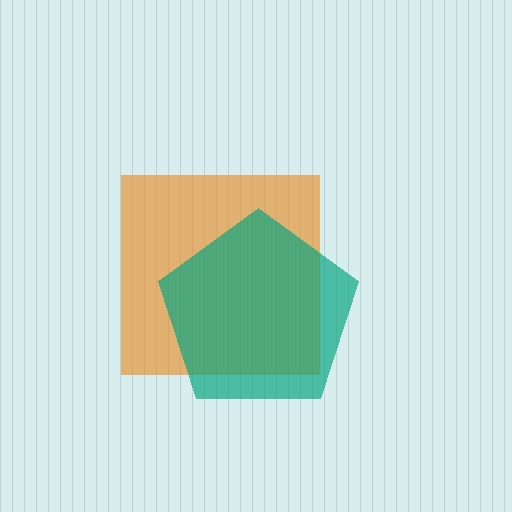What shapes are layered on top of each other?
The layered shapes are: an orange square, a teal pentagon.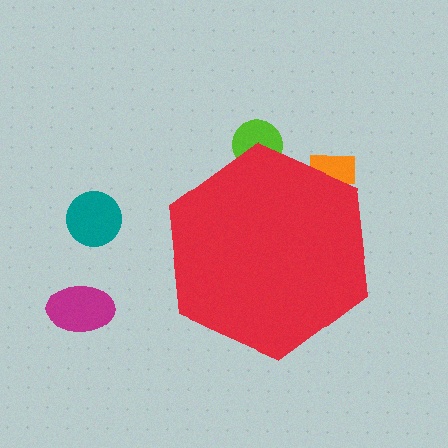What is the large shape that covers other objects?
A red hexagon.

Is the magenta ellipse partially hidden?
No, the magenta ellipse is fully visible.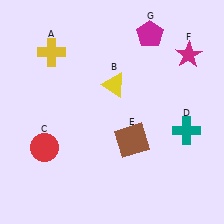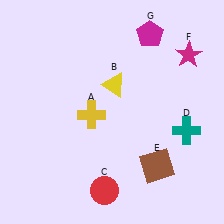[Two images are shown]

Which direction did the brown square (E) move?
The brown square (E) moved down.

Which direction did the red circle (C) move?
The red circle (C) moved right.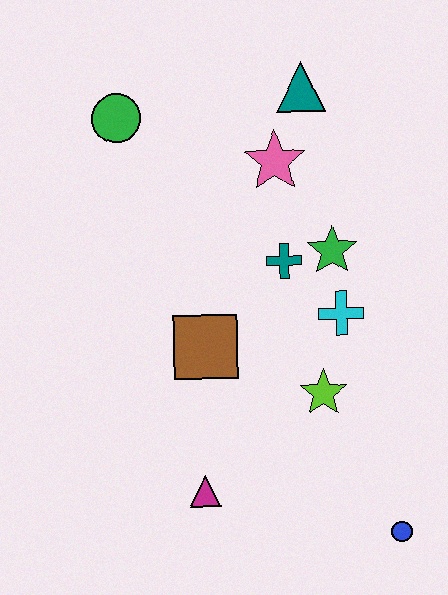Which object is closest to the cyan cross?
The green star is closest to the cyan cross.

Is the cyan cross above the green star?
No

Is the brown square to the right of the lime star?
No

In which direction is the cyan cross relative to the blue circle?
The cyan cross is above the blue circle.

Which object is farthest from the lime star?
The green circle is farthest from the lime star.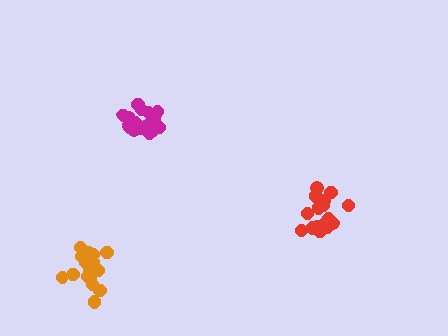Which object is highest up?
The magenta cluster is topmost.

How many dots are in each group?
Group 1: 16 dots, Group 2: 17 dots, Group 3: 17 dots (50 total).